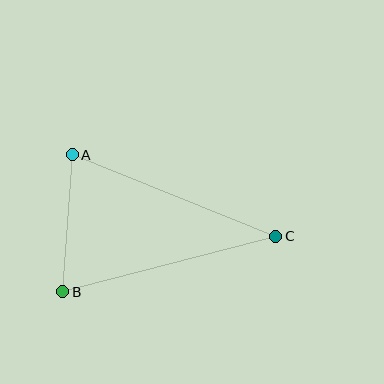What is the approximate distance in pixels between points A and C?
The distance between A and C is approximately 219 pixels.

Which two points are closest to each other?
Points A and B are closest to each other.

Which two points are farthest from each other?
Points B and C are farthest from each other.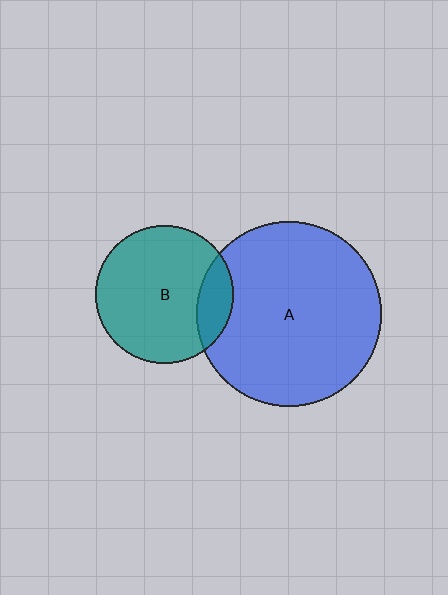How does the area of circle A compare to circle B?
Approximately 1.8 times.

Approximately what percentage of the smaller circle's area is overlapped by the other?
Approximately 15%.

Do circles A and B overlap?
Yes.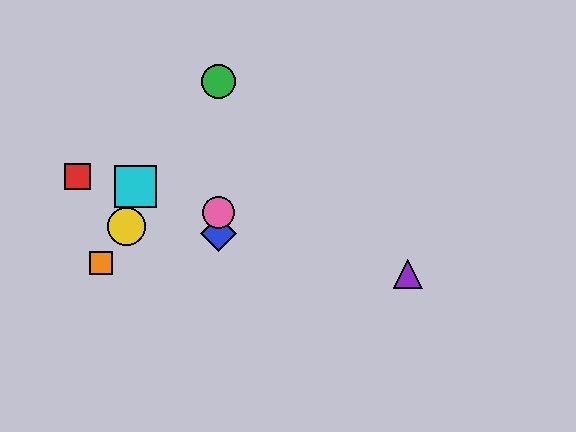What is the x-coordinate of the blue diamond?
The blue diamond is at x≈218.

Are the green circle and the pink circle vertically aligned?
Yes, both are at x≈218.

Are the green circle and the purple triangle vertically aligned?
No, the green circle is at x≈218 and the purple triangle is at x≈408.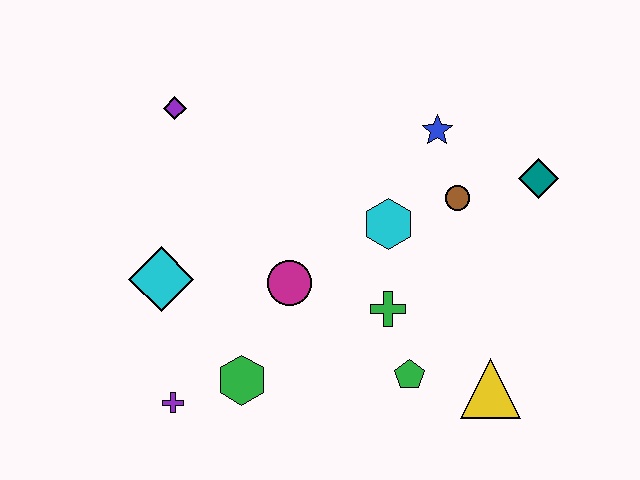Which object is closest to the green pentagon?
The green cross is closest to the green pentagon.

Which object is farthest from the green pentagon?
The purple diamond is farthest from the green pentagon.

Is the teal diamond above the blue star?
No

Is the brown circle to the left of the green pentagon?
No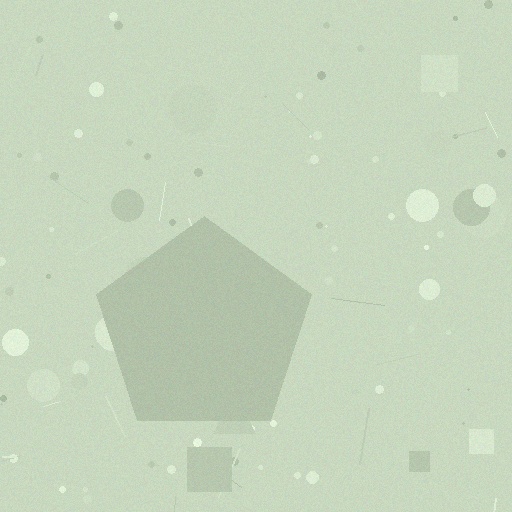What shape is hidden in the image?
A pentagon is hidden in the image.